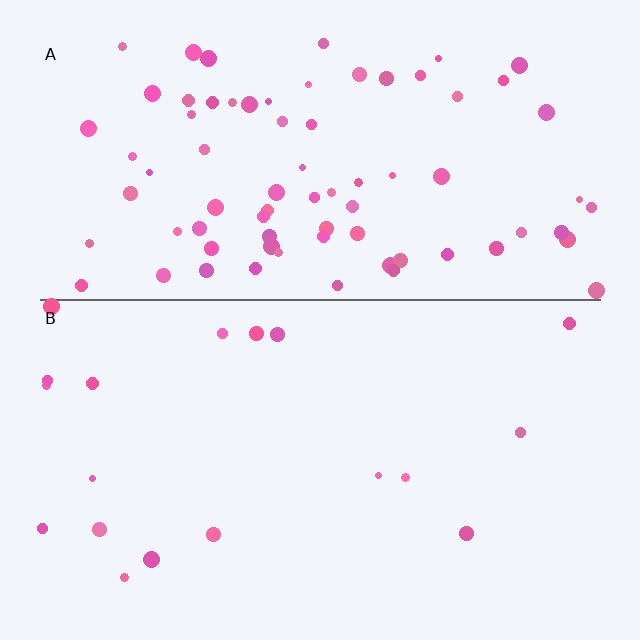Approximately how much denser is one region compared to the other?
Approximately 4.1× — region A over region B.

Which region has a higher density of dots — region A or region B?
A (the top).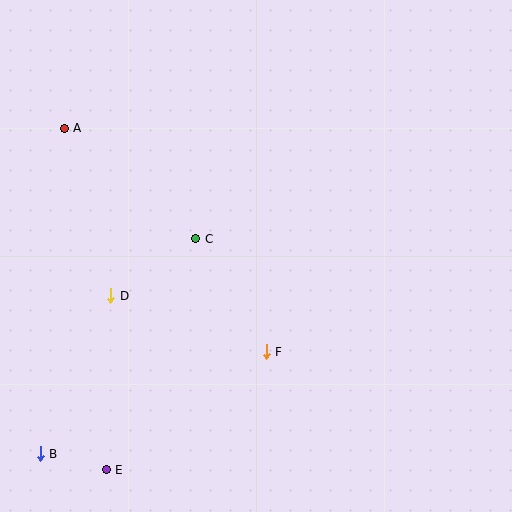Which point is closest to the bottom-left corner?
Point B is closest to the bottom-left corner.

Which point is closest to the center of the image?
Point C at (196, 239) is closest to the center.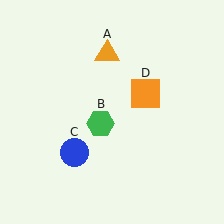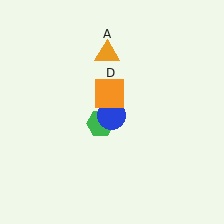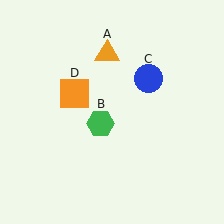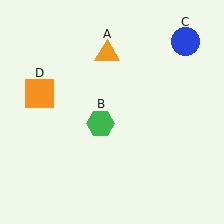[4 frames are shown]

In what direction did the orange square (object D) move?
The orange square (object D) moved left.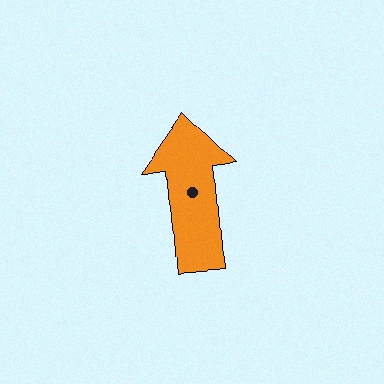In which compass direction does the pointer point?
North.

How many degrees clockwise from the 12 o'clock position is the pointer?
Approximately 355 degrees.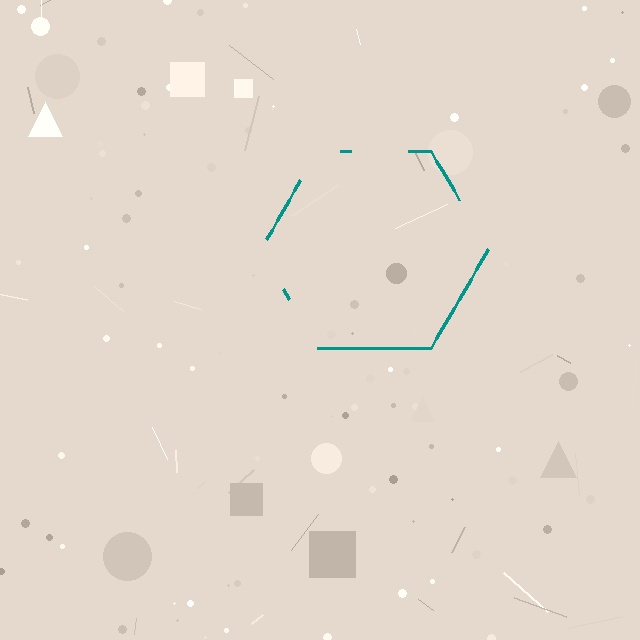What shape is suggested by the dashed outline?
The dashed outline suggests a hexagon.